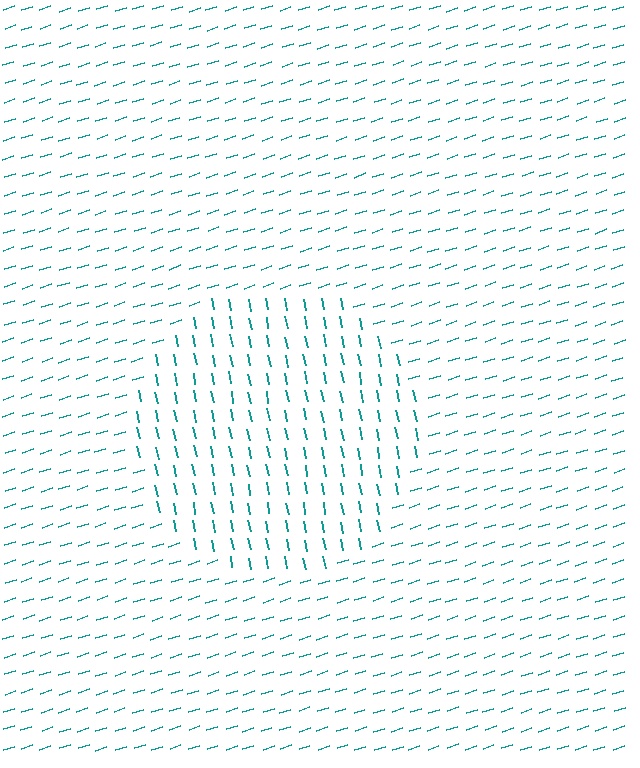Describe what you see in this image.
The image is filled with small teal line segments. A circle region in the image has lines oriented differently from the surrounding lines, creating a visible texture boundary.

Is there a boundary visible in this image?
Yes, there is a texture boundary formed by a change in line orientation.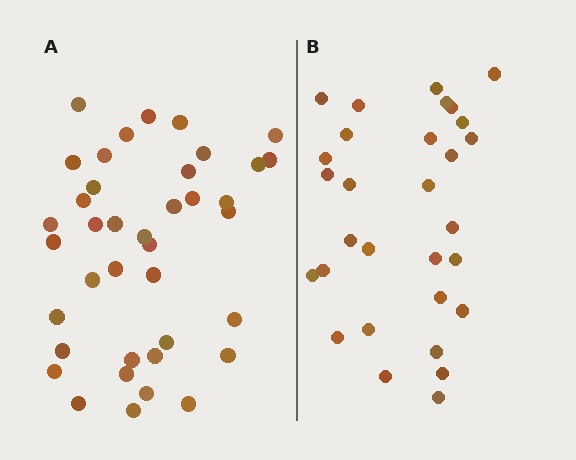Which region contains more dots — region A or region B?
Region A (the left region) has more dots.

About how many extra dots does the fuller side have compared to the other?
Region A has roughly 8 or so more dots than region B.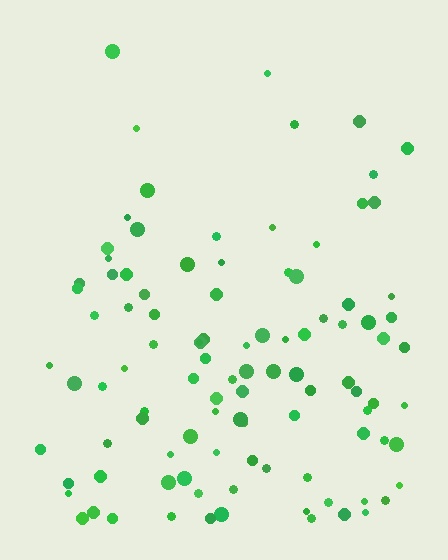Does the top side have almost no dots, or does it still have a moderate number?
Still a moderate number, just noticeably fewer than the bottom.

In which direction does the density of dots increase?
From top to bottom, with the bottom side densest.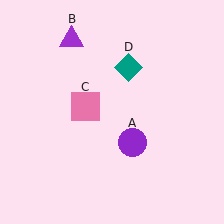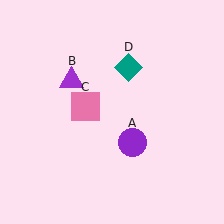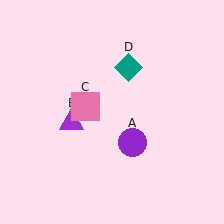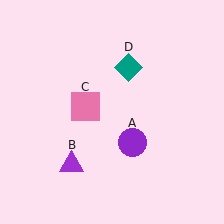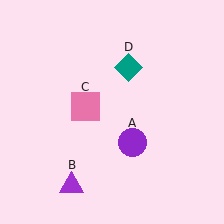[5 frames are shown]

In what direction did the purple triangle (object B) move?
The purple triangle (object B) moved down.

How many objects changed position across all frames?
1 object changed position: purple triangle (object B).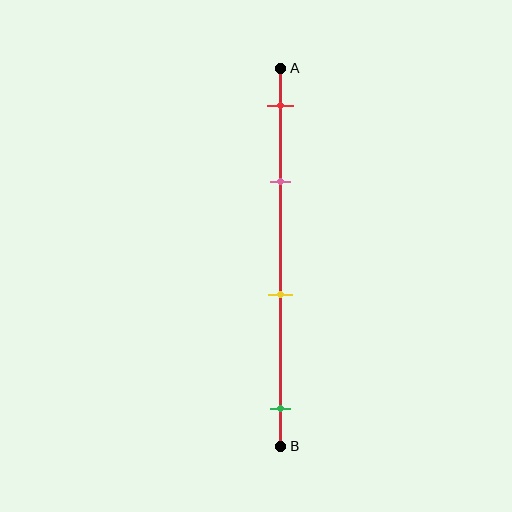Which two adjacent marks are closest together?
The red and pink marks are the closest adjacent pair.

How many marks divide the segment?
There are 4 marks dividing the segment.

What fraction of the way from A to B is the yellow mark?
The yellow mark is approximately 60% (0.6) of the way from A to B.